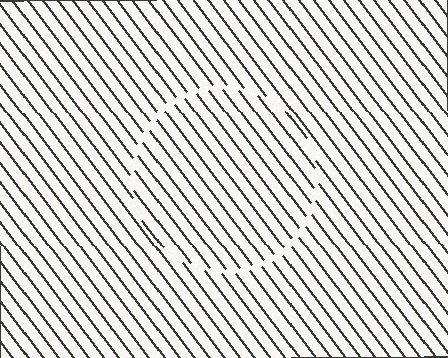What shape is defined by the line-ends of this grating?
An illusory circle. The interior of the shape contains the same grating, shifted by half a period — the contour is defined by the phase discontinuity where line-ends from the inner and outer gratings abut.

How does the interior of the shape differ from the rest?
The interior of the shape contains the same grating, shifted by half a period — the contour is defined by the phase discontinuity where line-ends from the inner and outer gratings abut.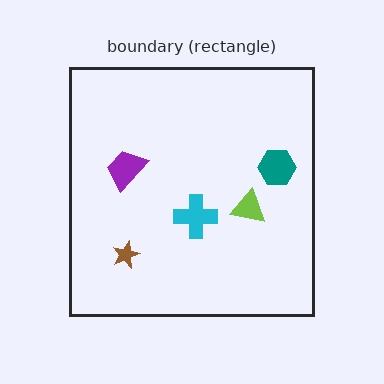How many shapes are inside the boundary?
5 inside, 0 outside.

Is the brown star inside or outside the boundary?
Inside.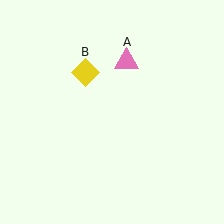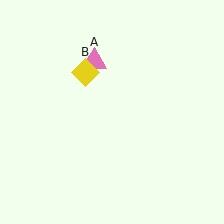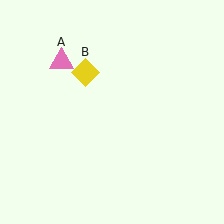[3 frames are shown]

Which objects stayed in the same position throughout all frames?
Yellow diamond (object B) remained stationary.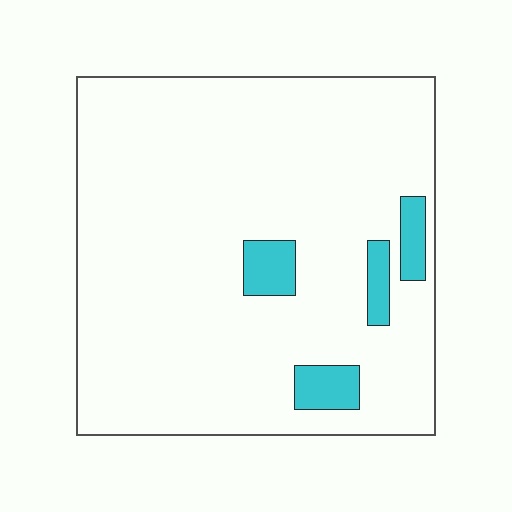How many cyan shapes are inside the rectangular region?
4.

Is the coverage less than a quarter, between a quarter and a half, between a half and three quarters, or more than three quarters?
Less than a quarter.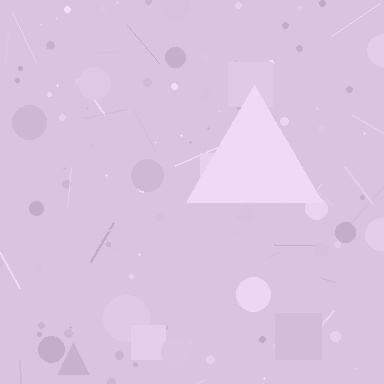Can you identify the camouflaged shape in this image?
The camouflaged shape is a triangle.